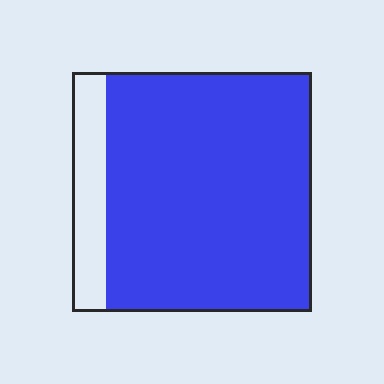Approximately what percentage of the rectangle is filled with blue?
Approximately 85%.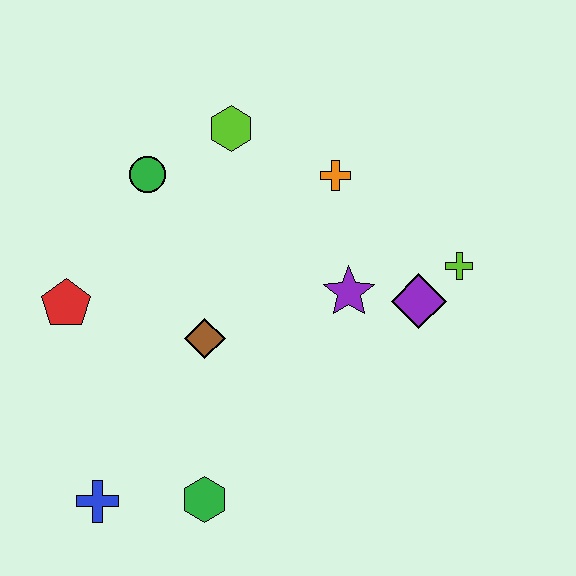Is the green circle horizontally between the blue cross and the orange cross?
Yes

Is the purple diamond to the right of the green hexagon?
Yes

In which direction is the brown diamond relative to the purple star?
The brown diamond is to the left of the purple star.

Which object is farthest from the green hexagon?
The lime hexagon is farthest from the green hexagon.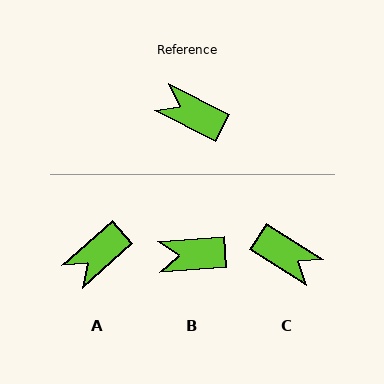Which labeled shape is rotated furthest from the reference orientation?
C, about 175 degrees away.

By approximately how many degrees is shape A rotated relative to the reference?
Approximately 69 degrees counter-clockwise.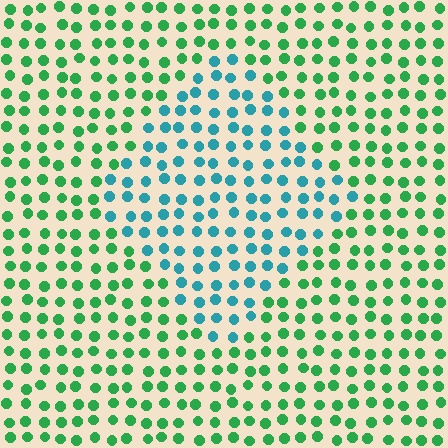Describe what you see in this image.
The image is filled with small green elements in a uniform arrangement. A diamond-shaped region is visible where the elements are tinted to a slightly different hue, forming a subtle color boundary.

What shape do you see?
I see a diamond.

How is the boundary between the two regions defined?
The boundary is defined purely by a slight shift in hue (about 49 degrees). Spacing, size, and orientation are identical on both sides.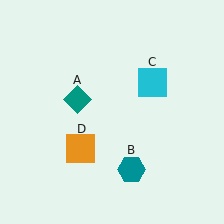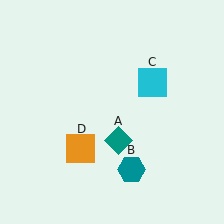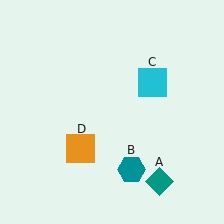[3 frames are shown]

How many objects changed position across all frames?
1 object changed position: teal diamond (object A).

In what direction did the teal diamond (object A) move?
The teal diamond (object A) moved down and to the right.